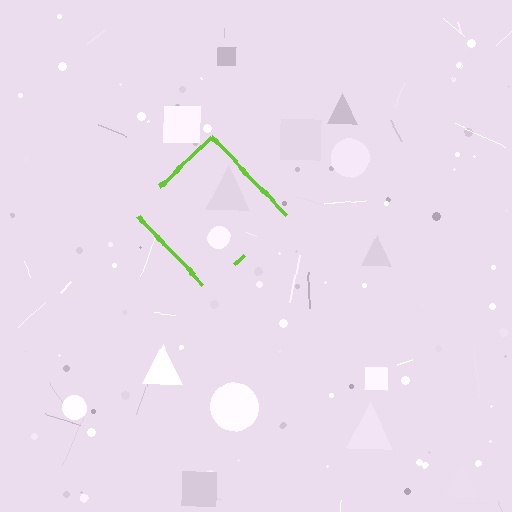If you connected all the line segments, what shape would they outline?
They would outline a diamond.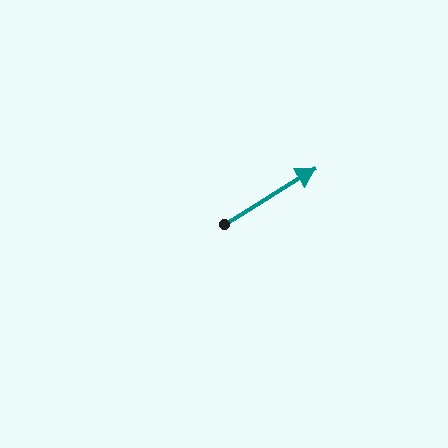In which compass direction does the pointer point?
Northeast.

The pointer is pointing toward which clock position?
Roughly 2 o'clock.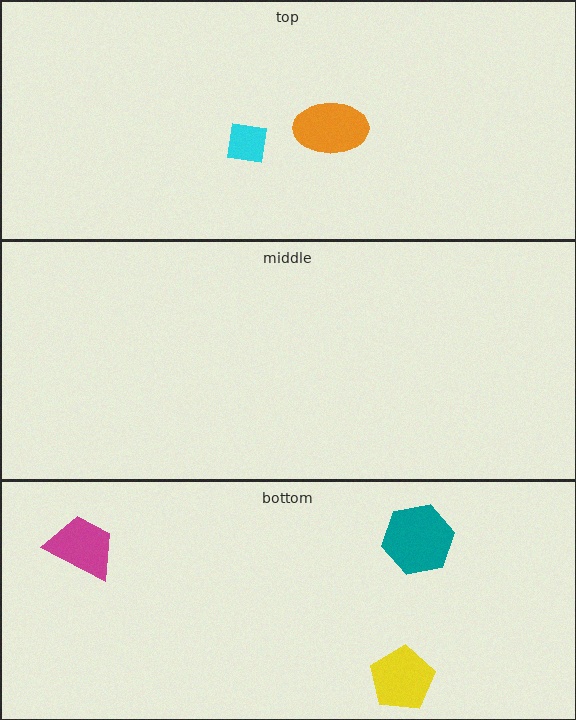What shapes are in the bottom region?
The yellow pentagon, the teal hexagon, the magenta trapezoid.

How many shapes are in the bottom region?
3.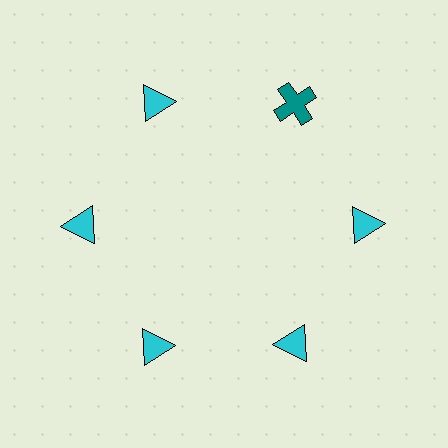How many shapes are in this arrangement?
There are 6 shapes arranged in a ring pattern.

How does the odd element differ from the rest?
It differs in both color (teal instead of cyan) and shape (cross instead of triangle).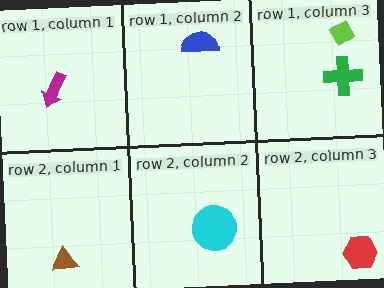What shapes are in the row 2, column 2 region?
The cyan circle.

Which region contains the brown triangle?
The row 2, column 1 region.